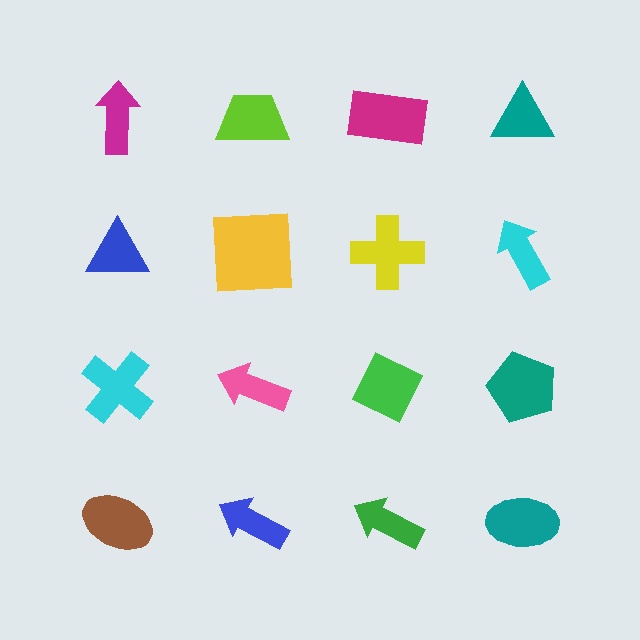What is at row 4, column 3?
A green arrow.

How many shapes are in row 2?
4 shapes.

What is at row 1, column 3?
A magenta rectangle.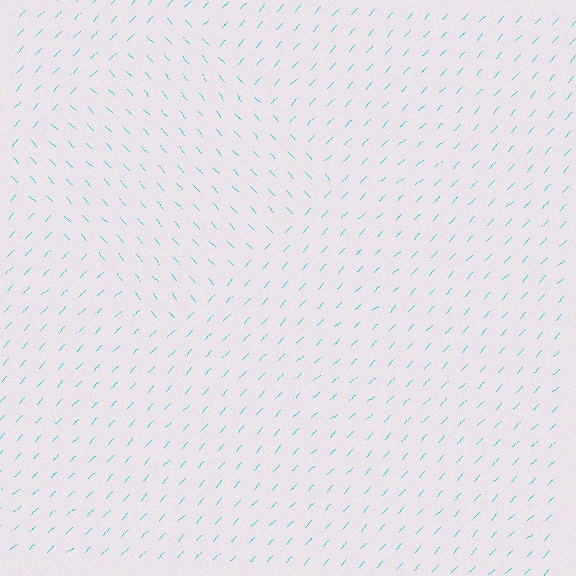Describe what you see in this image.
The image is filled with small cyan line segments. A diamond region in the image has lines oriented differently from the surrounding lines, creating a visible texture boundary.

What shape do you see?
I see a diamond.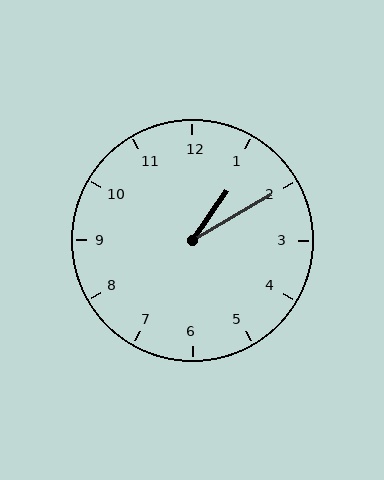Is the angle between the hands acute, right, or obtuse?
It is acute.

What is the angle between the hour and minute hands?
Approximately 25 degrees.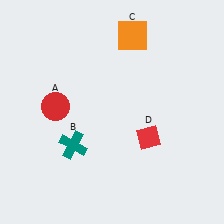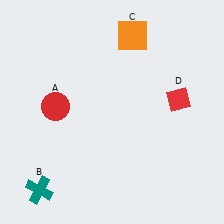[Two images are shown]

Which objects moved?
The objects that moved are: the teal cross (B), the red diamond (D).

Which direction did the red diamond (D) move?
The red diamond (D) moved up.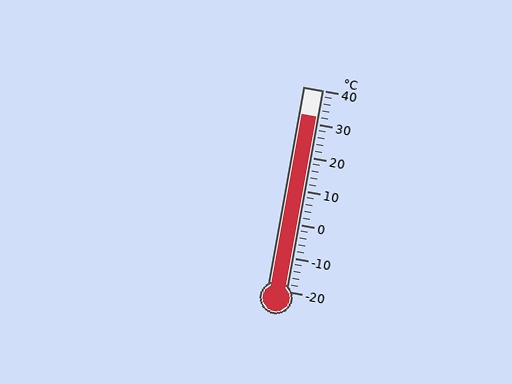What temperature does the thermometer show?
The thermometer shows approximately 32°C.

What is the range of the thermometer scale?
The thermometer scale ranges from -20°C to 40°C.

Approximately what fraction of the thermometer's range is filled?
The thermometer is filled to approximately 85% of its range.